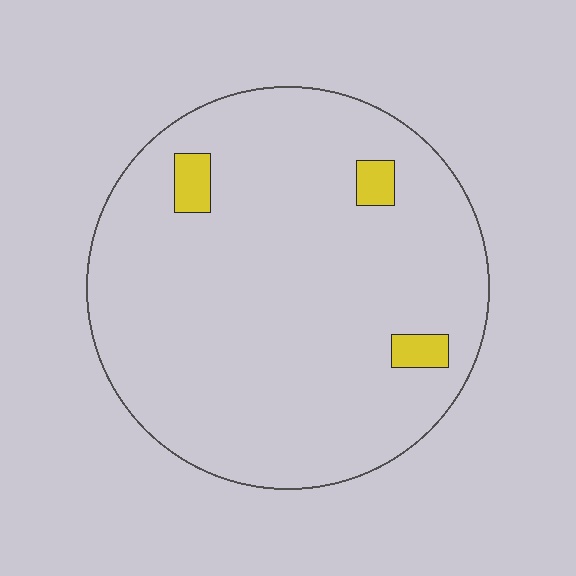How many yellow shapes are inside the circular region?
3.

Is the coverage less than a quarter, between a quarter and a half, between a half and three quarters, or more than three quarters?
Less than a quarter.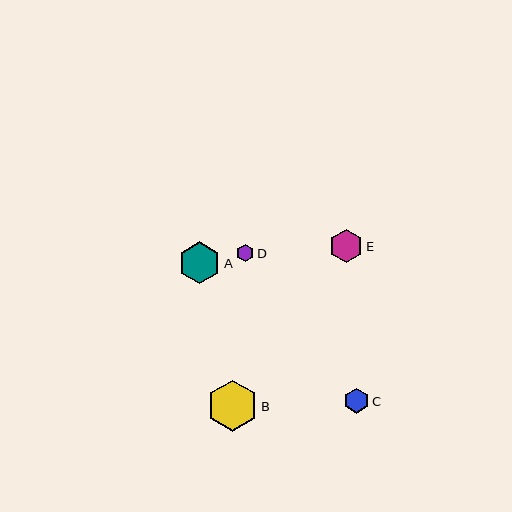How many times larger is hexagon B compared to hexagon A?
Hexagon B is approximately 1.2 times the size of hexagon A.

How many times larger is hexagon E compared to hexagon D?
Hexagon E is approximately 1.9 times the size of hexagon D.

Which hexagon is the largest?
Hexagon B is the largest with a size of approximately 51 pixels.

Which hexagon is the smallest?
Hexagon D is the smallest with a size of approximately 17 pixels.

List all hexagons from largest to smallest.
From largest to smallest: B, A, E, C, D.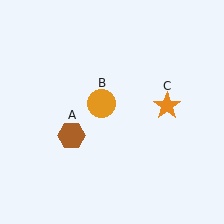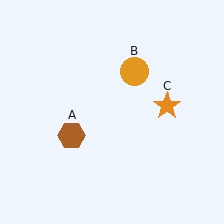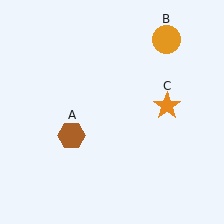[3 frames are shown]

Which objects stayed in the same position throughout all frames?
Brown hexagon (object A) and orange star (object C) remained stationary.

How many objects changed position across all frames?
1 object changed position: orange circle (object B).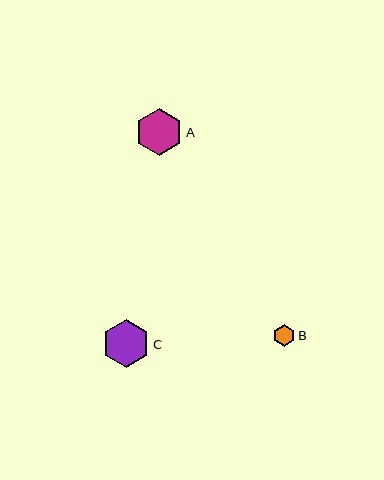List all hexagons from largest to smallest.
From largest to smallest: C, A, B.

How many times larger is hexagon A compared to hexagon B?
Hexagon A is approximately 2.2 times the size of hexagon B.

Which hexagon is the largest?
Hexagon C is the largest with a size of approximately 48 pixels.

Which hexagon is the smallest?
Hexagon B is the smallest with a size of approximately 22 pixels.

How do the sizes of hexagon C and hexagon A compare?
Hexagon C and hexagon A are approximately the same size.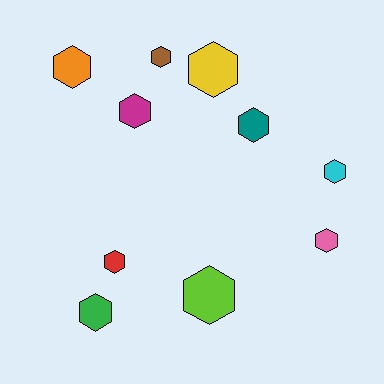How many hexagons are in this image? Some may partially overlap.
There are 10 hexagons.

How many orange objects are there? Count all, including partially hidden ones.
There is 1 orange object.